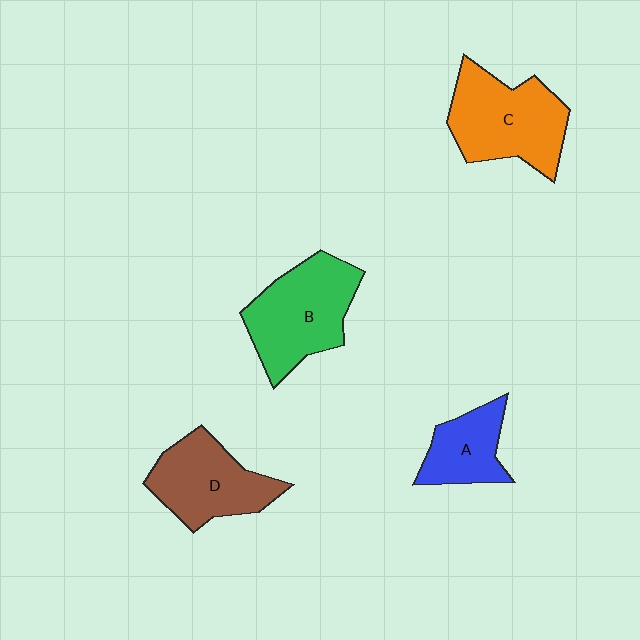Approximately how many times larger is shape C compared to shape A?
Approximately 1.7 times.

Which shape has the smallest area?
Shape A (blue).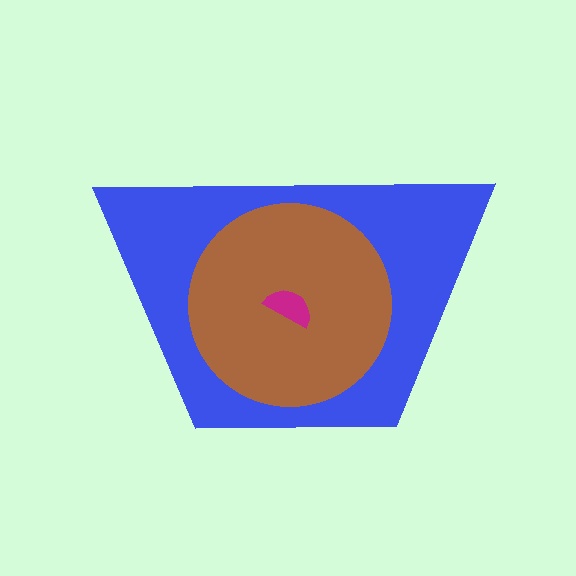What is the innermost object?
The magenta semicircle.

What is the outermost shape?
The blue trapezoid.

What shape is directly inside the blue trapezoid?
The brown circle.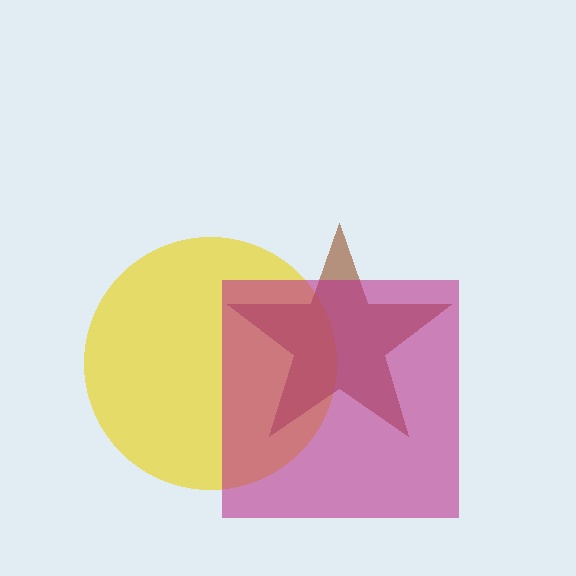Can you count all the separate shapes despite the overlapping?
Yes, there are 3 separate shapes.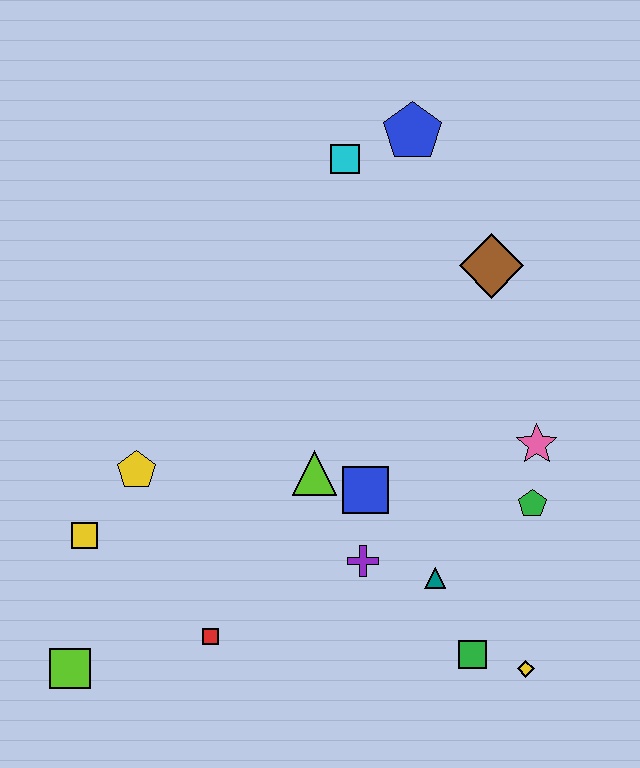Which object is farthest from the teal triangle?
The blue pentagon is farthest from the teal triangle.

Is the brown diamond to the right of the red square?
Yes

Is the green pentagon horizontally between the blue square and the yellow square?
No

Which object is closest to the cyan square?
The blue pentagon is closest to the cyan square.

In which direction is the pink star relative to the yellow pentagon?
The pink star is to the right of the yellow pentagon.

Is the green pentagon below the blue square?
Yes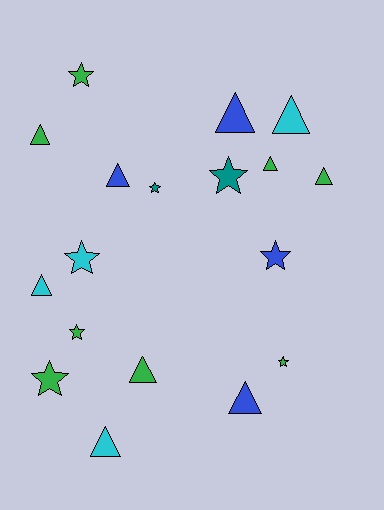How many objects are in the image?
There are 18 objects.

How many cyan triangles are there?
There are 3 cyan triangles.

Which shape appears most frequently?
Triangle, with 10 objects.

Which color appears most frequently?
Green, with 8 objects.